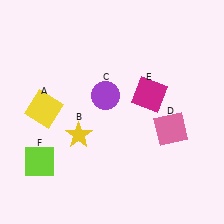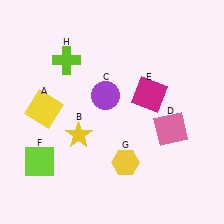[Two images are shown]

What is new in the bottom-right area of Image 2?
A yellow hexagon (G) was added in the bottom-right area of Image 2.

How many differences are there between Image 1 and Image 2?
There are 2 differences between the two images.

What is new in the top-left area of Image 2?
A lime cross (H) was added in the top-left area of Image 2.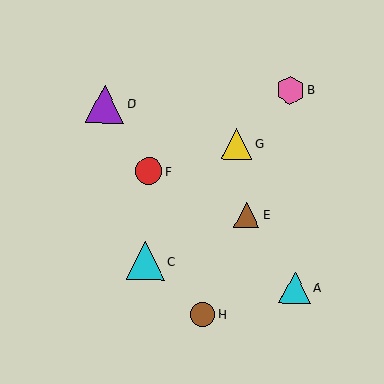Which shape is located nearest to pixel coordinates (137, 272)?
The cyan triangle (labeled C) at (145, 261) is nearest to that location.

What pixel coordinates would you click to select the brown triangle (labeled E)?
Click at (247, 215) to select the brown triangle E.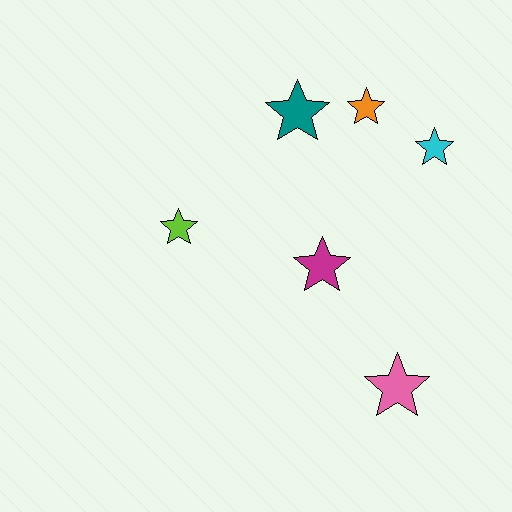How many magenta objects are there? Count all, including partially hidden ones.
There is 1 magenta object.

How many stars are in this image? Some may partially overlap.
There are 6 stars.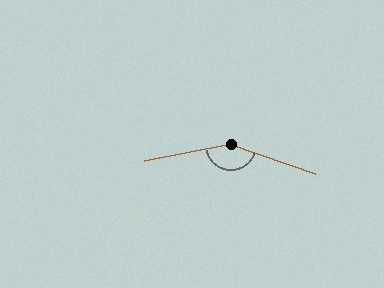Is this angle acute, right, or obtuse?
It is obtuse.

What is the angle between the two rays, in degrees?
Approximately 150 degrees.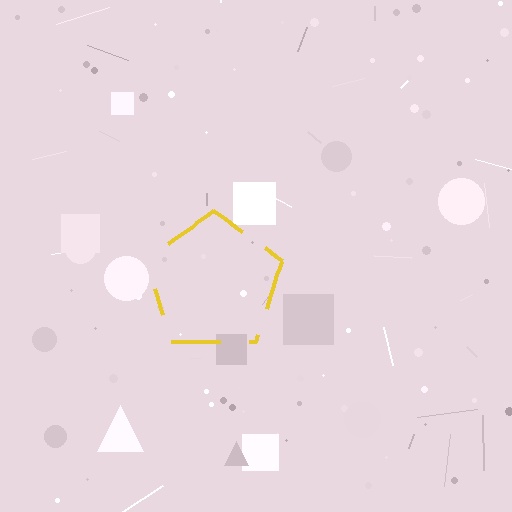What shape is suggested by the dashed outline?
The dashed outline suggests a pentagon.